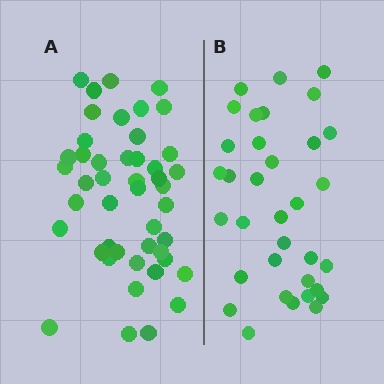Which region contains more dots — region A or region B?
Region A (the left region) has more dots.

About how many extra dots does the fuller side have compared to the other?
Region A has roughly 12 or so more dots than region B.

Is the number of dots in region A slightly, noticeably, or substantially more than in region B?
Region A has noticeably more, but not dramatically so. The ratio is roughly 1.4 to 1.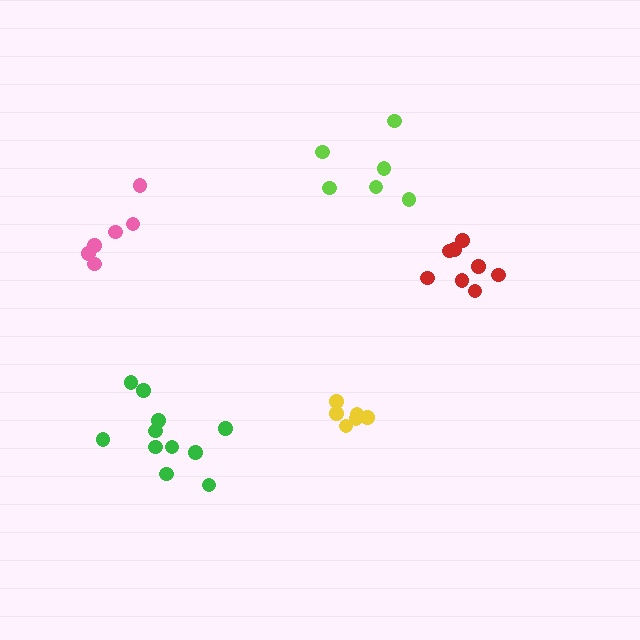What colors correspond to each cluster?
The clusters are colored: green, lime, yellow, red, pink.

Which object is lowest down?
The green cluster is bottommost.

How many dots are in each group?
Group 1: 11 dots, Group 2: 6 dots, Group 3: 6 dots, Group 4: 8 dots, Group 5: 6 dots (37 total).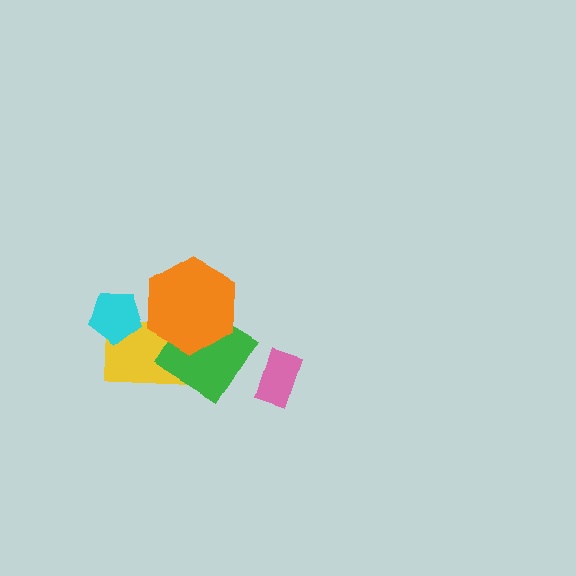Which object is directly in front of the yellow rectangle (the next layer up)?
The cyan pentagon is directly in front of the yellow rectangle.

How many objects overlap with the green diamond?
2 objects overlap with the green diamond.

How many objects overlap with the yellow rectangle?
3 objects overlap with the yellow rectangle.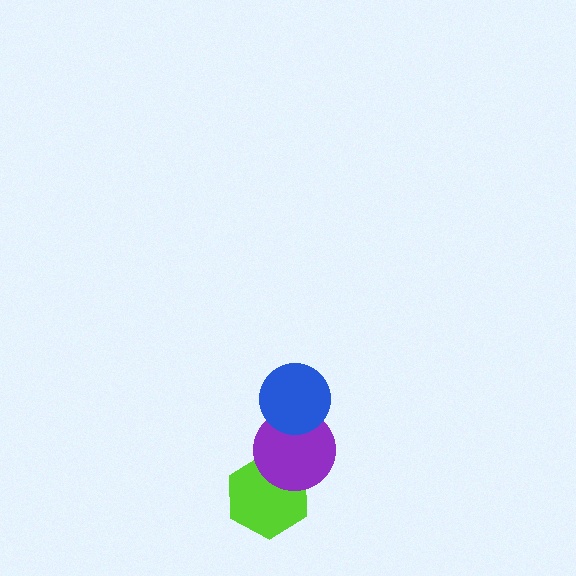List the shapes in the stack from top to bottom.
From top to bottom: the blue circle, the purple circle, the lime hexagon.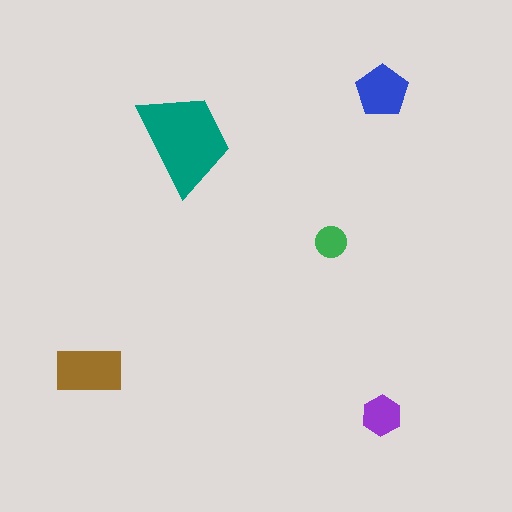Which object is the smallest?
The green circle.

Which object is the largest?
The teal trapezoid.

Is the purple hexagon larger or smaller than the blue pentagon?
Smaller.